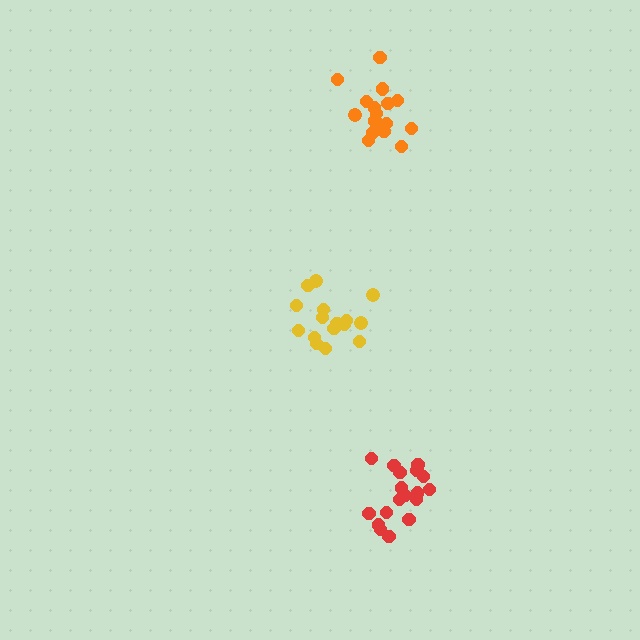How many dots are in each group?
Group 1: 16 dots, Group 2: 18 dots, Group 3: 17 dots (51 total).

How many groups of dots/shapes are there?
There are 3 groups.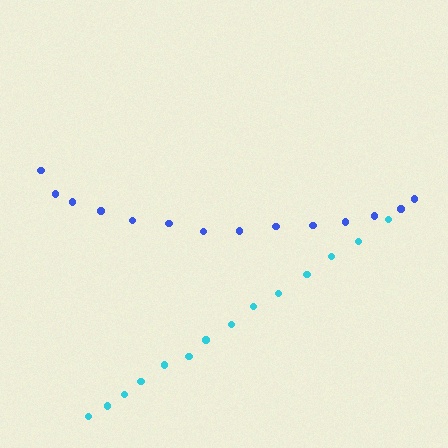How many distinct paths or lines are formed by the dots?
There are 2 distinct paths.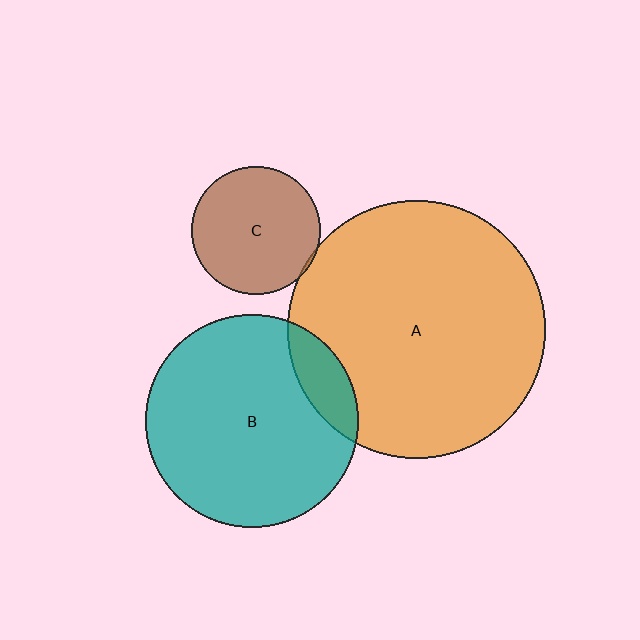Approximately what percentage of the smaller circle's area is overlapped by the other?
Approximately 15%.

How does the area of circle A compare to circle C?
Approximately 4.0 times.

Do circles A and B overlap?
Yes.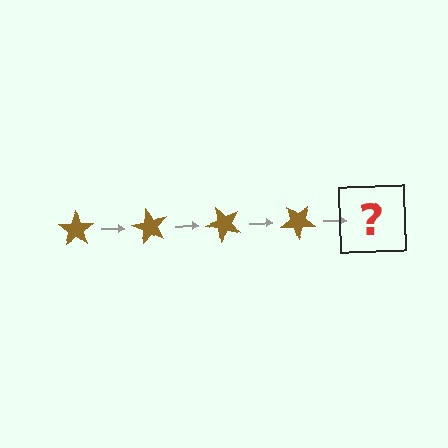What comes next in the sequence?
The next element should be a brown star rotated 240 degrees.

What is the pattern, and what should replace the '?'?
The pattern is that the star rotates 60 degrees each step. The '?' should be a brown star rotated 240 degrees.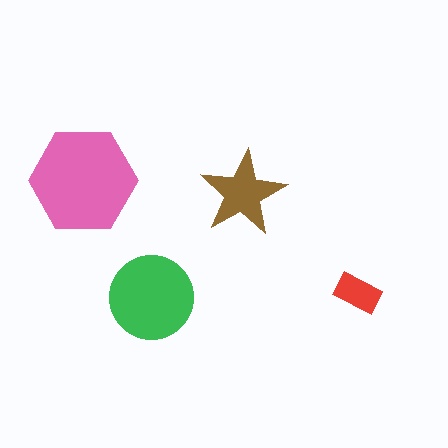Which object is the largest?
The pink hexagon.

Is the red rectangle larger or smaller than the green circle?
Smaller.